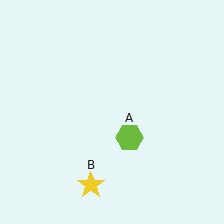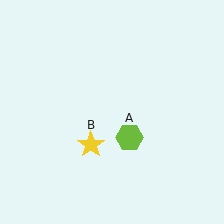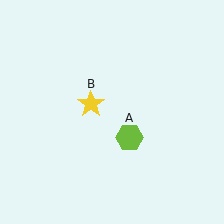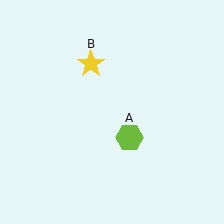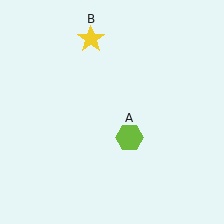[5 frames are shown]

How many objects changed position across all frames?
1 object changed position: yellow star (object B).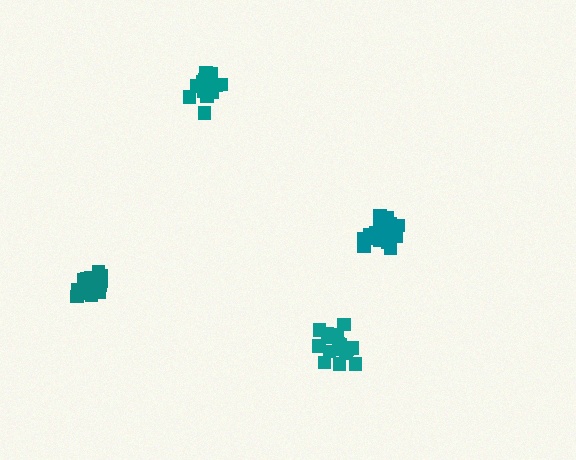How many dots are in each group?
Group 1: 18 dots, Group 2: 18 dots, Group 3: 17 dots, Group 4: 20 dots (73 total).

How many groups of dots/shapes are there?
There are 4 groups.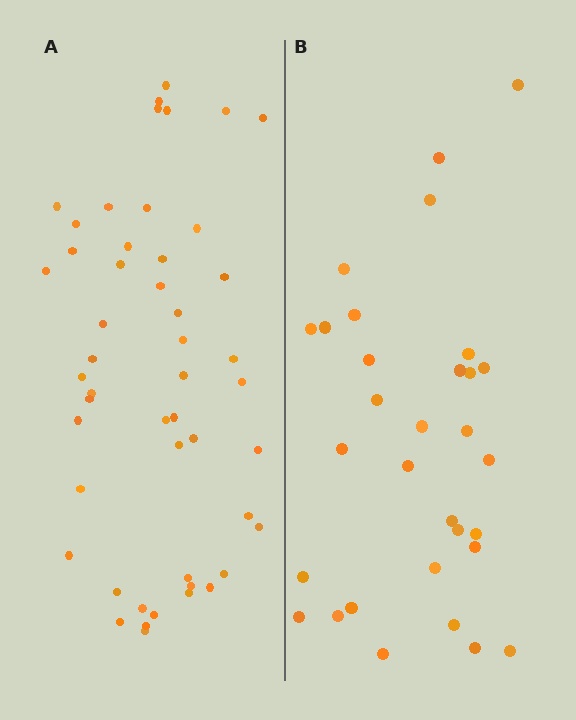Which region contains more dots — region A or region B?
Region A (the left region) has more dots.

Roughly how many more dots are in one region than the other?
Region A has approximately 20 more dots than region B.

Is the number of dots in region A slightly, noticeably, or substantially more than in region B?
Region A has substantially more. The ratio is roughly 1.6 to 1.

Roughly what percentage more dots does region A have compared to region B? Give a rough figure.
About 60% more.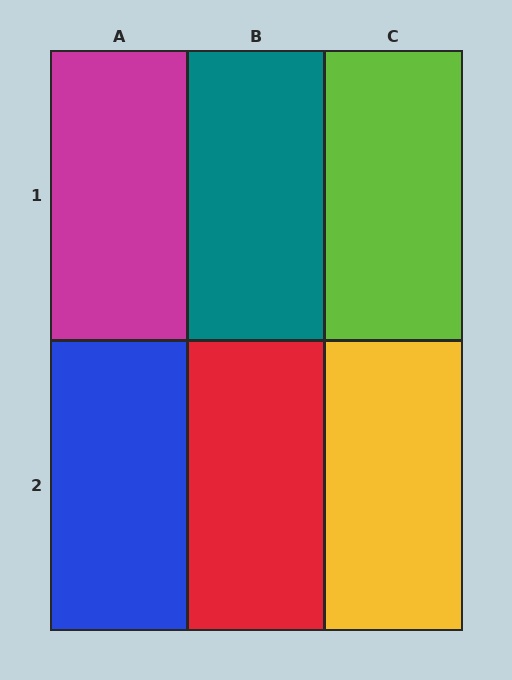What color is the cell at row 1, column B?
Teal.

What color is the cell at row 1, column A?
Magenta.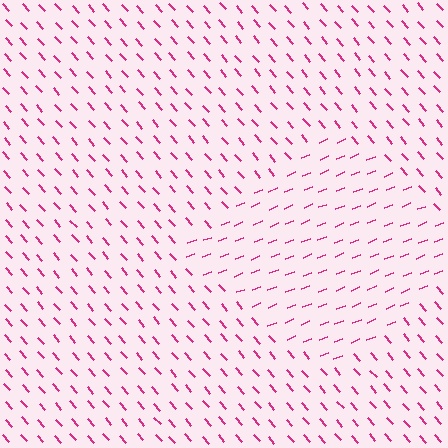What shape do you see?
I see a diamond.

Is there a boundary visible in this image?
Yes, there is a texture boundary formed by a change in line orientation.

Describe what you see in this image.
The image is filled with small magenta line segments. A diamond region in the image has lines oriented differently from the surrounding lines, creating a visible texture boundary.